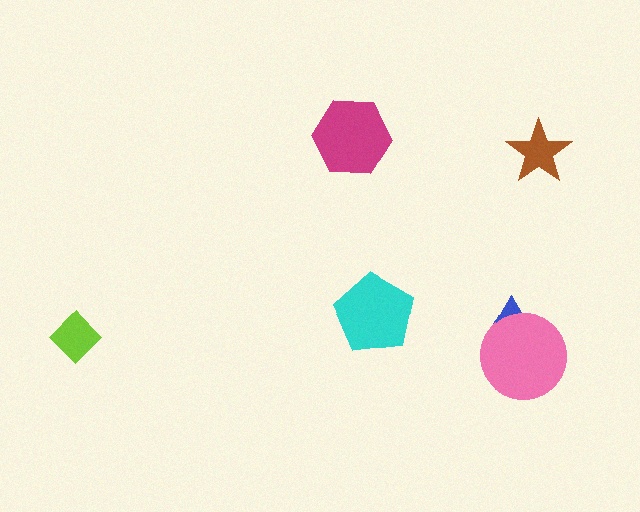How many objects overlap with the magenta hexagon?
0 objects overlap with the magenta hexagon.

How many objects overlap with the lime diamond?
0 objects overlap with the lime diamond.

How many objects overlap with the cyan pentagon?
0 objects overlap with the cyan pentagon.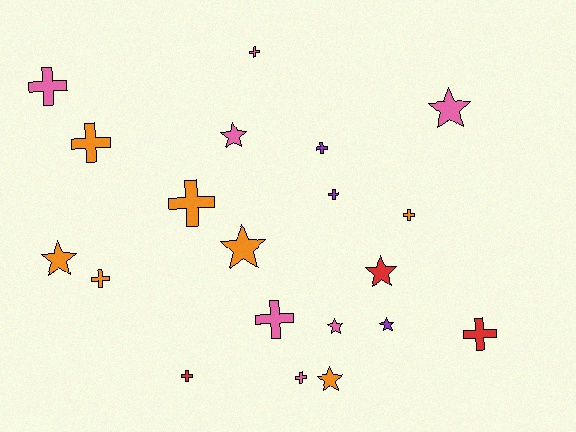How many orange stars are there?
There are 3 orange stars.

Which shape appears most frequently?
Cross, with 12 objects.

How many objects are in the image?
There are 20 objects.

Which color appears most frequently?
Pink, with 7 objects.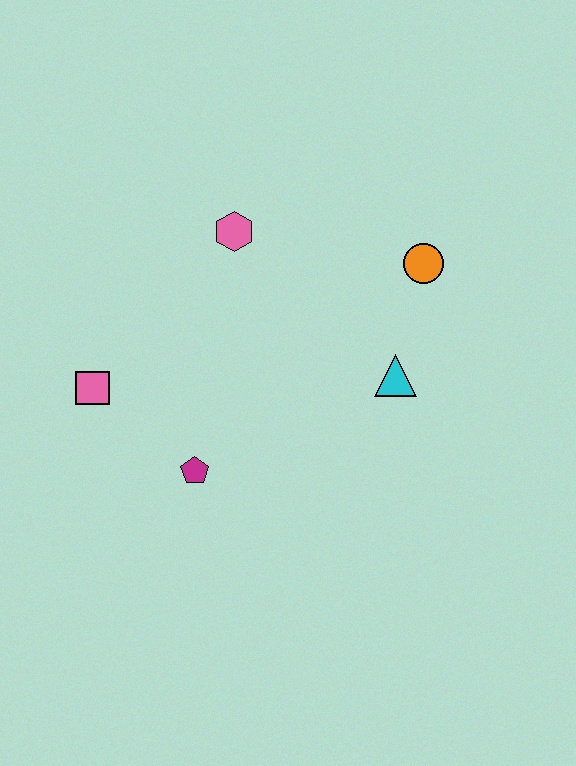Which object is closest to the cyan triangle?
The orange circle is closest to the cyan triangle.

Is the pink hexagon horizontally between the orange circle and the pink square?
Yes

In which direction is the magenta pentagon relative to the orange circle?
The magenta pentagon is to the left of the orange circle.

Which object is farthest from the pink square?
The orange circle is farthest from the pink square.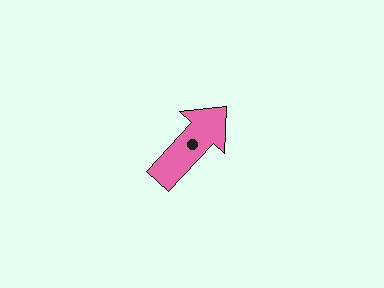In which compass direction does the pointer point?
Northeast.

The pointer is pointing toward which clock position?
Roughly 1 o'clock.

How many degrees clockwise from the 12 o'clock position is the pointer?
Approximately 43 degrees.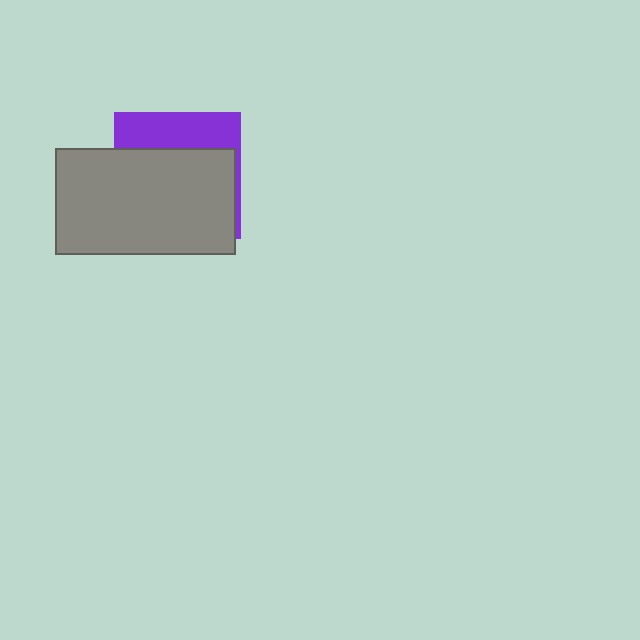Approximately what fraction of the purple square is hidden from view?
Roughly 69% of the purple square is hidden behind the gray rectangle.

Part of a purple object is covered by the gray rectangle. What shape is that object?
It is a square.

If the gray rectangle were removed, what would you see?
You would see the complete purple square.